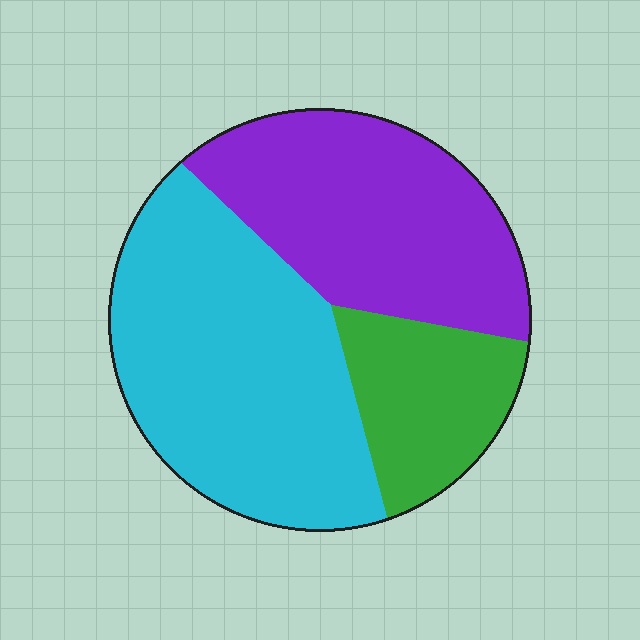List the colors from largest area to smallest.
From largest to smallest: cyan, purple, green.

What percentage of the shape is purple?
Purple takes up about three eighths (3/8) of the shape.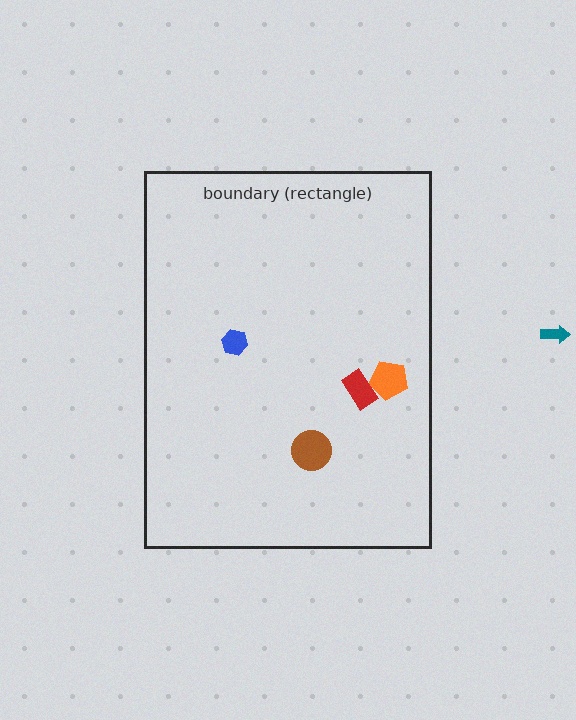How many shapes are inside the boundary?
4 inside, 1 outside.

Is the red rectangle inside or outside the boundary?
Inside.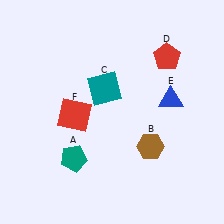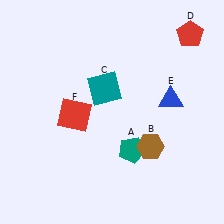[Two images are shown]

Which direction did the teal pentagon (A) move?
The teal pentagon (A) moved right.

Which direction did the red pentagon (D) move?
The red pentagon (D) moved right.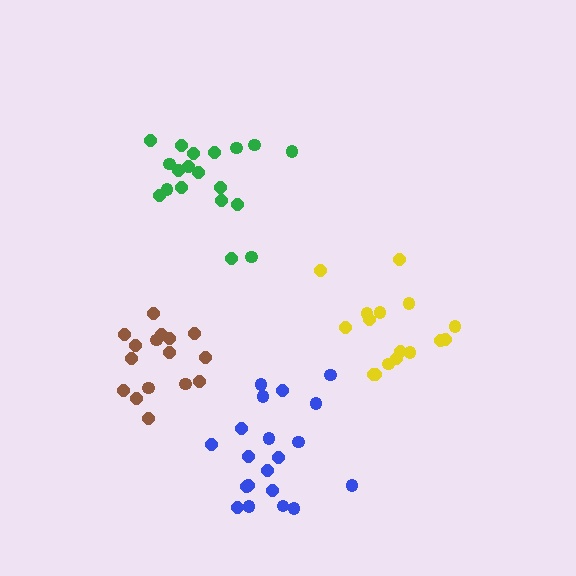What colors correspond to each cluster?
The clusters are colored: blue, yellow, brown, green.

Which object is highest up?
The green cluster is topmost.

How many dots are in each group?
Group 1: 20 dots, Group 2: 16 dots, Group 3: 16 dots, Group 4: 19 dots (71 total).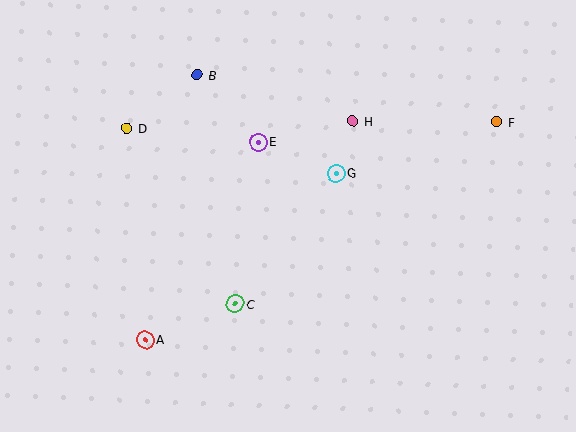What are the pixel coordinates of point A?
Point A is at (145, 340).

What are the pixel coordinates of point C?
Point C is at (235, 304).